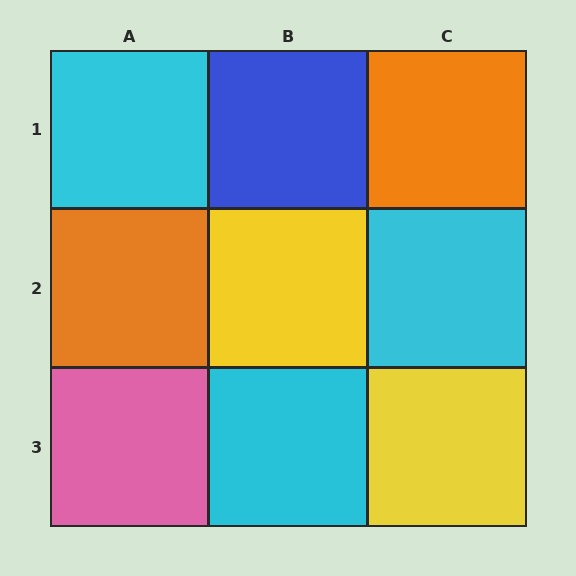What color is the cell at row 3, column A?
Pink.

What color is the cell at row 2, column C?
Cyan.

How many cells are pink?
1 cell is pink.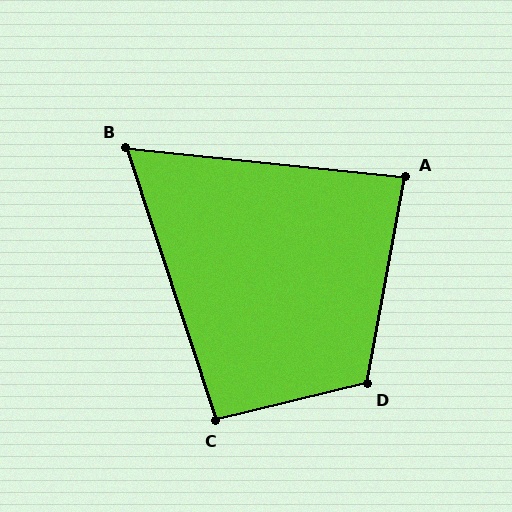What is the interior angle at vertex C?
Approximately 95 degrees (approximately right).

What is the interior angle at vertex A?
Approximately 85 degrees (approximately right).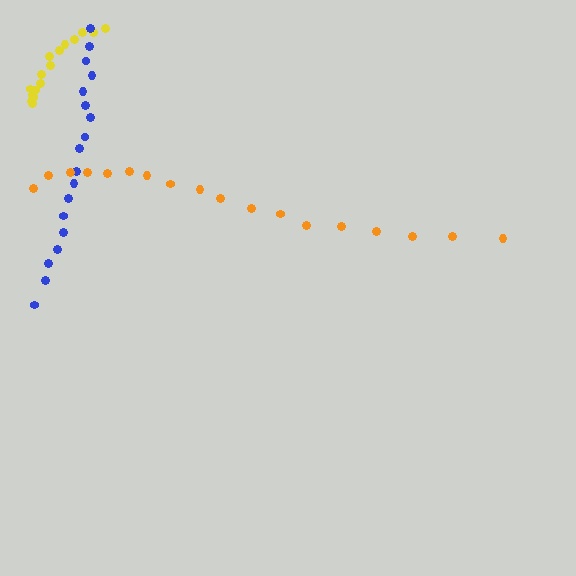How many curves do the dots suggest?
There are 3 distinct paths.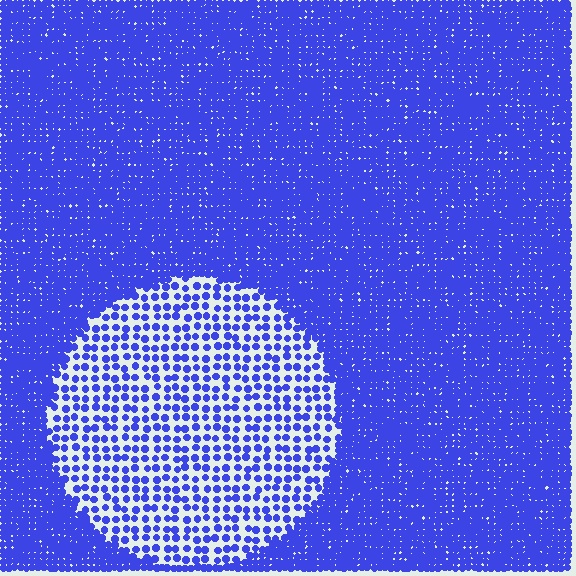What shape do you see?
I see a circle.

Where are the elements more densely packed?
The elements are more densely packed outside the circle boundary.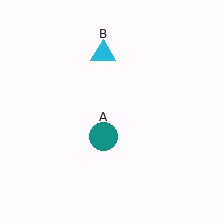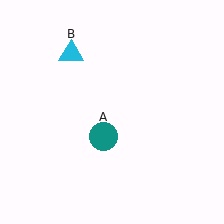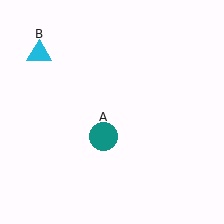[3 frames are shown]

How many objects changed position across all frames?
1 object changed position: cyan triangle (object B).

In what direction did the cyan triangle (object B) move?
The cyan triangle (object B) moved left.